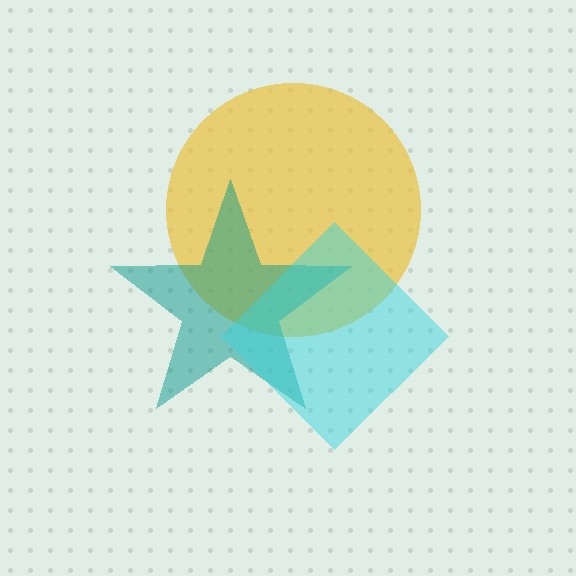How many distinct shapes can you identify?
There are 3 distinct shapes: a yellow circle, a teal star, a cyan diamond.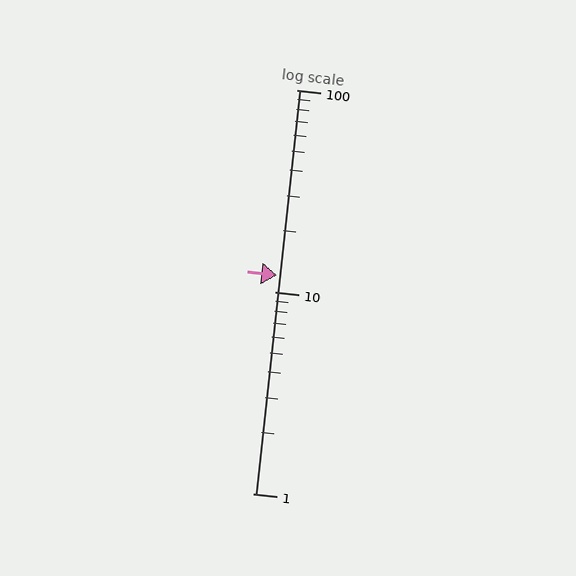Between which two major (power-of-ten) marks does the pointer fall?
The pointer is between 10 and 100.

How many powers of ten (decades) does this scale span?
The scale spans 2 decades, from 1 to 100.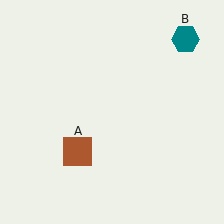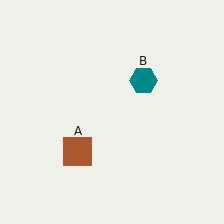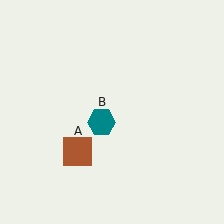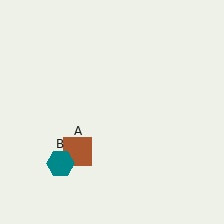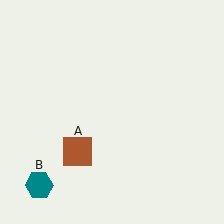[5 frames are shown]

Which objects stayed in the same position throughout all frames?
Brown square (object A) remained stationary.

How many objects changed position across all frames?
1 object changed position: teal hexagon (object B).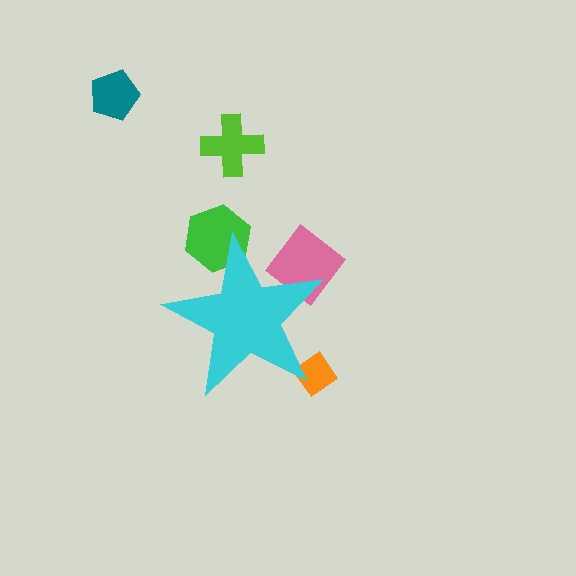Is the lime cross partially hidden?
No, the lime cross is fully visible.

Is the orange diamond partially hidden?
Yes, the orange diamond is partially hidden behind the cyan star.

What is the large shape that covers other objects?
A cyan star.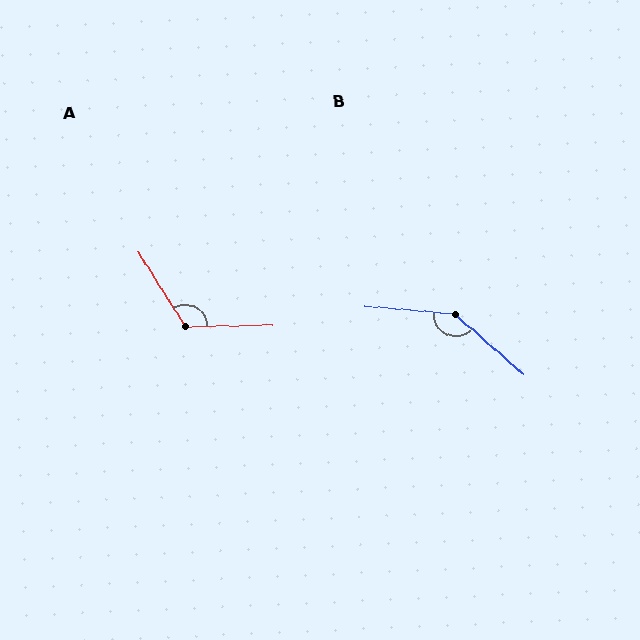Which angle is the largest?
B, at approximately 144 degrees.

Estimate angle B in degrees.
Approximately 144 degrees.